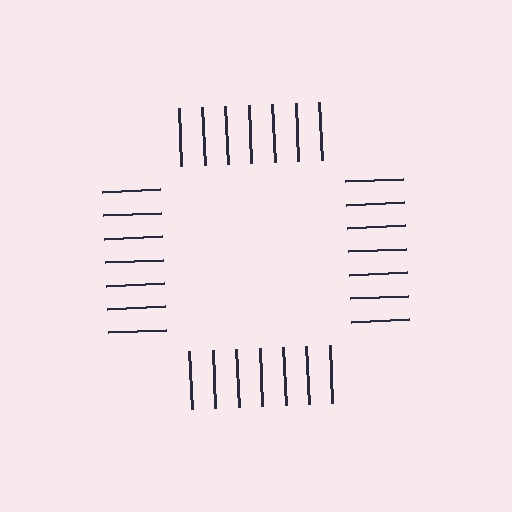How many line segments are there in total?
28 — 7 along each of the 4 edges.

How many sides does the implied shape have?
4 sides — the line-ends trace a square.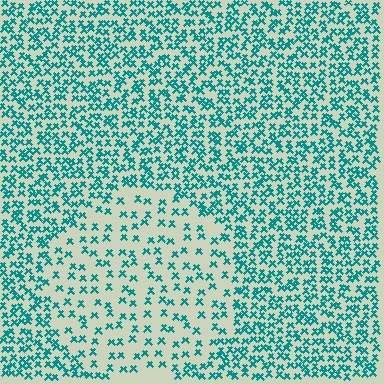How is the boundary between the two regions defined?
The boundary is defined by a change in element density (approximately 2.2x ratio). All elements are the same color, size, and shape.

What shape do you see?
I see a circle.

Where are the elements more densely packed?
The elements are more densely packed outside the circle boundary.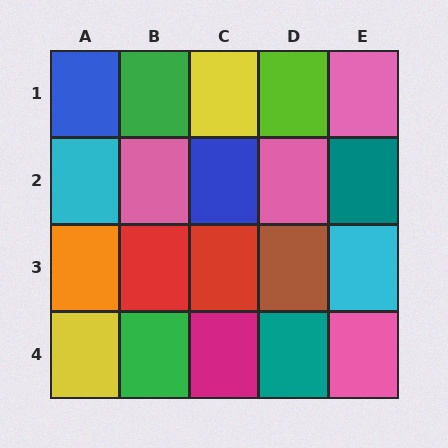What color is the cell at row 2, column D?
Pink.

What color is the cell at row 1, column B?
Green.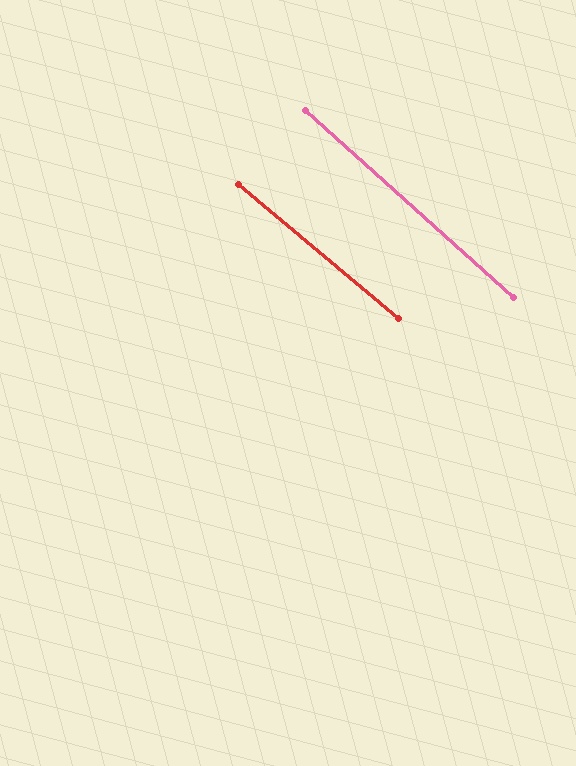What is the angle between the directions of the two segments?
Approximately 2 degrees.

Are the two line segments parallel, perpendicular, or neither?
Parallel — their directions differ by only 2.0°.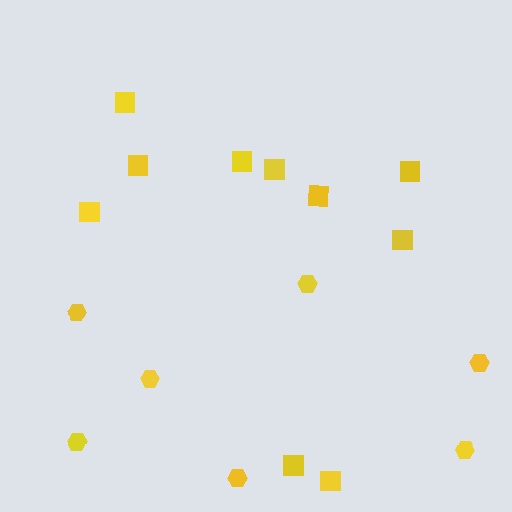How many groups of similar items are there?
There are 2 groups: one group of hexagons (7) and one group of squares (10).